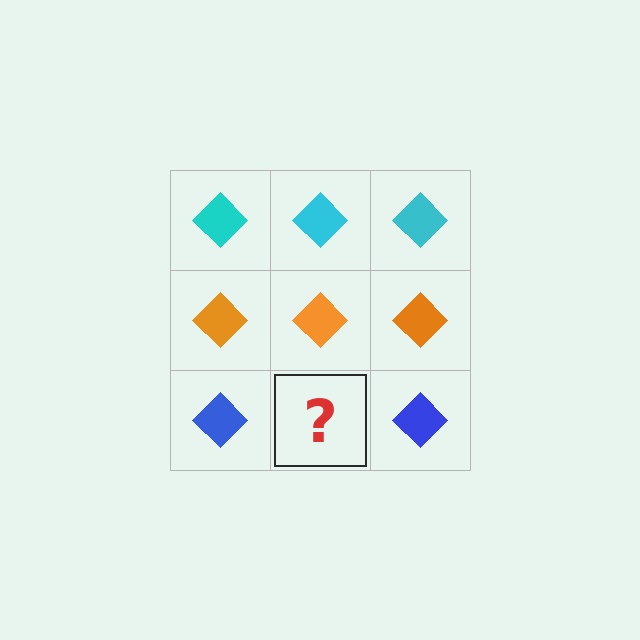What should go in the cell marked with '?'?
The missing cell should contain a blue diamond.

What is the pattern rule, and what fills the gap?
The rule is that each row has a consistent color. The gap should be filled with a blue diamond.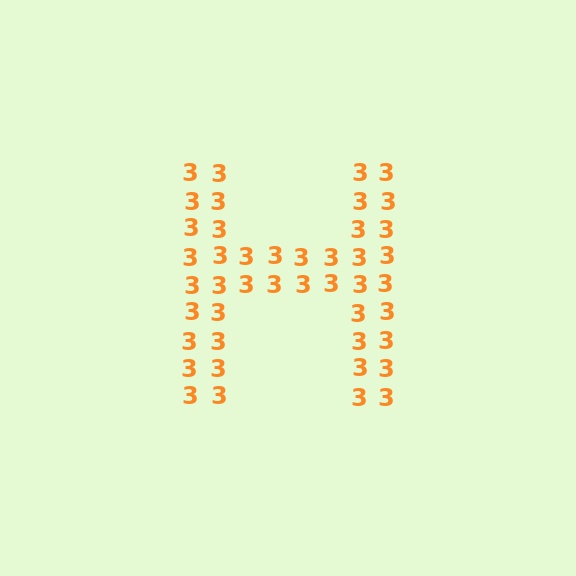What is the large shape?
The large shape is the letter H.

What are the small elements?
The small elements are digit 3's.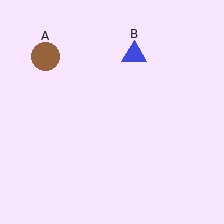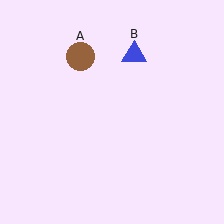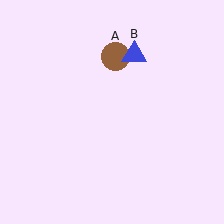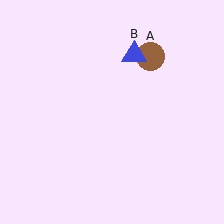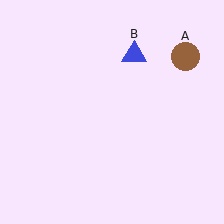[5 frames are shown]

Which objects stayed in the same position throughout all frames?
Blue triangle (object B) remained stationary.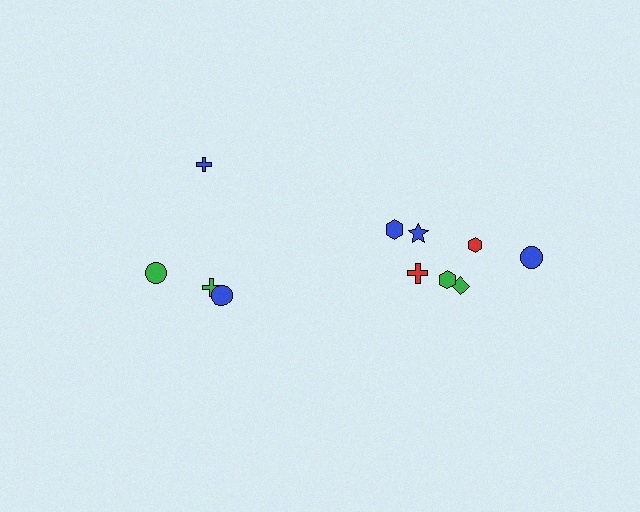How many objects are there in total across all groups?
There are 11 objects.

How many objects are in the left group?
There are 4 objects.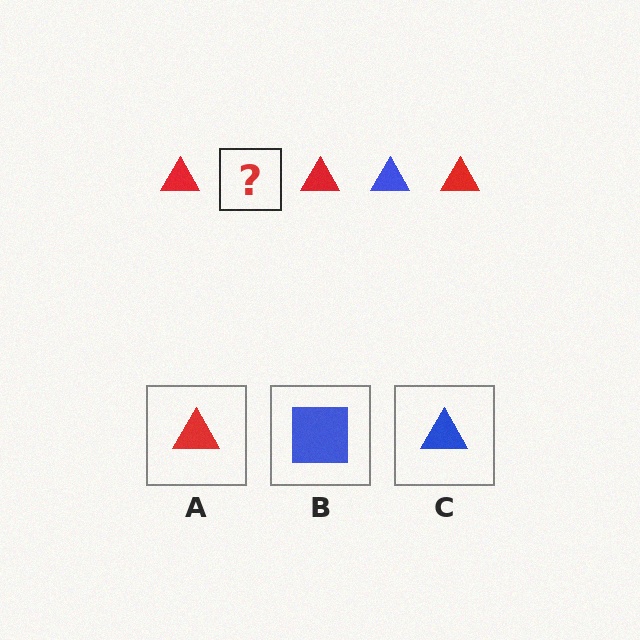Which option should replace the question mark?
Option C.